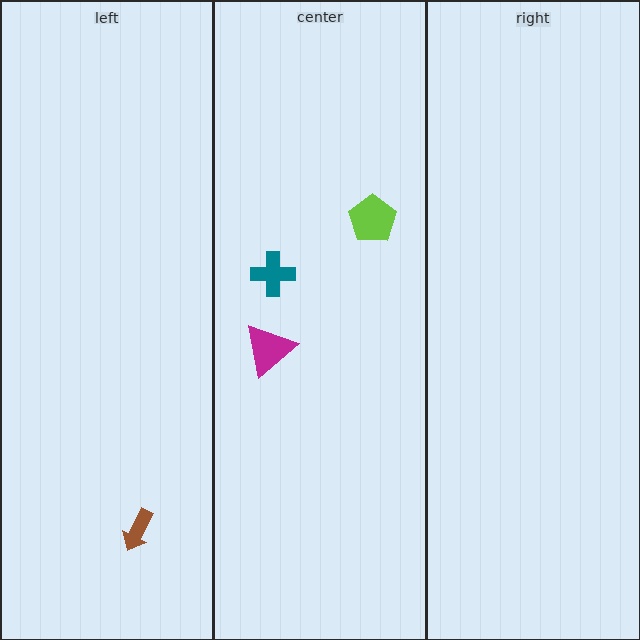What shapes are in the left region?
The brown arrow.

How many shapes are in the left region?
1.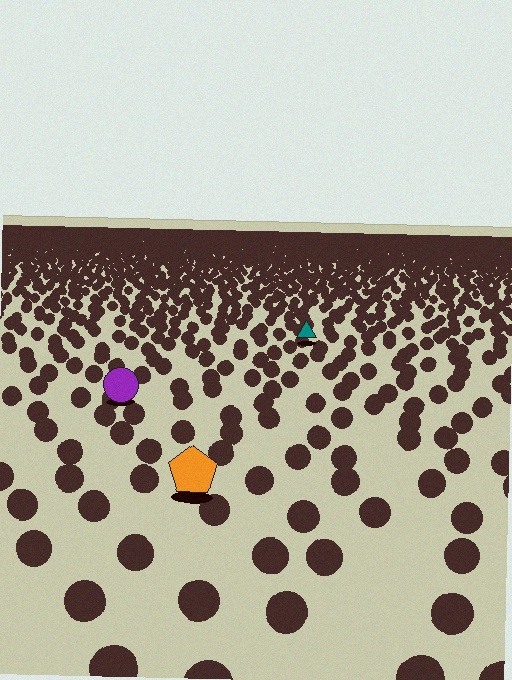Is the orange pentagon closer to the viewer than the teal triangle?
Yes. The orange pentagon is closer — you can tell from the texture gradient: the ground texture is coarser near it.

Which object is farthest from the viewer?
The teal triangle is farthest from the viewer. It appears smaller and the ground texture around it is denser.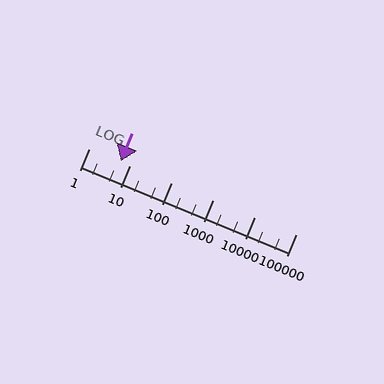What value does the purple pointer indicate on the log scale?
The pointer indicates approximately 5.9.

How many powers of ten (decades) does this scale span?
The scale spans 5 decades, from 1 to 100000.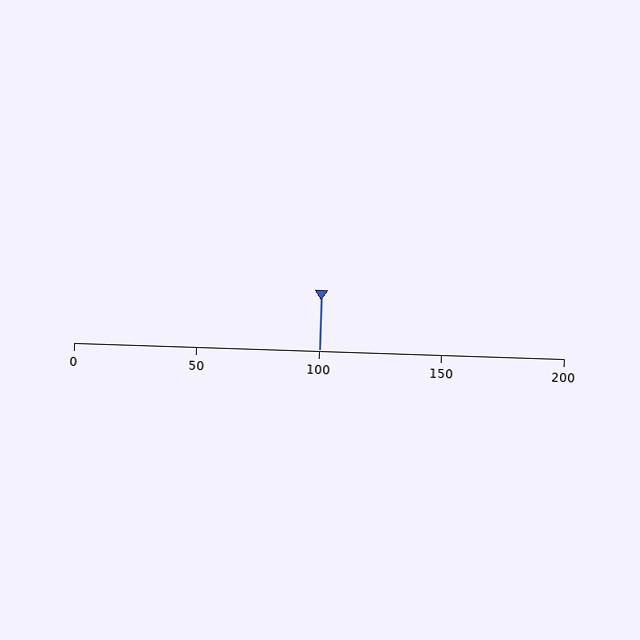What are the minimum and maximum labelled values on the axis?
The axis runs from 0 to 200.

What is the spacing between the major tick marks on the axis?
The major ticks are spaced 50 apart.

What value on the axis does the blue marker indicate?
The marker indicates approximately 100.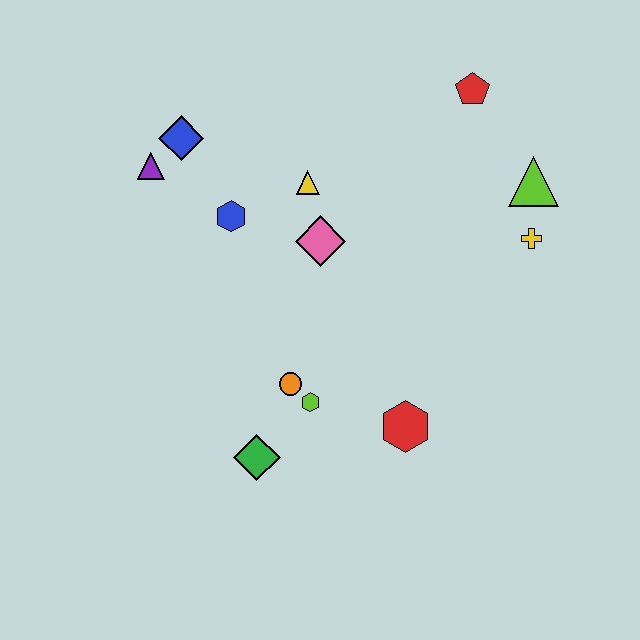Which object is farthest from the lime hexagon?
The red pentagon is farthest from the lime hexagon.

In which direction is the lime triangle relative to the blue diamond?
The lime triangle is to the right of the blue diamond.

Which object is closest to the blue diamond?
The purple triangle is closest to the blue diamond.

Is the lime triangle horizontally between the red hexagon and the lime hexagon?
No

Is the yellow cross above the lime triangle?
No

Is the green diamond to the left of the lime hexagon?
Yes